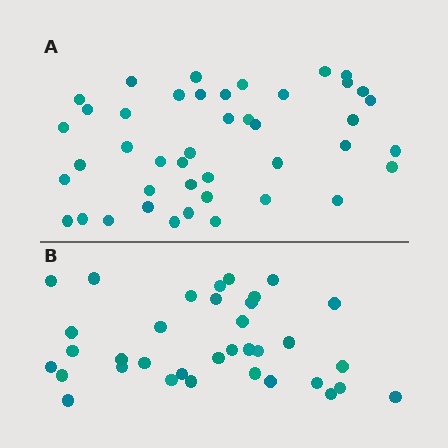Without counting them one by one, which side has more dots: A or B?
Region A (the top region) has more dots.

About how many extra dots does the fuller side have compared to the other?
Region A has roughly 8 or so more dots than region B.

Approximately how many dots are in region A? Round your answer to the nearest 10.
About 40 dots. (The exact count is 43, which rounds to 40.)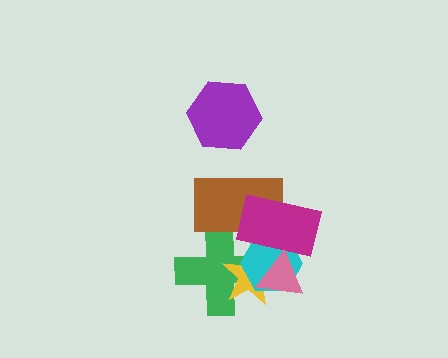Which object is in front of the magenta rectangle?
The pink triangle is in front of the magenta rectangle.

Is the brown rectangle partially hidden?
Yes, it is partially covered by another shape.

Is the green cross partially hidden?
Yes, it is partially covered by another shape.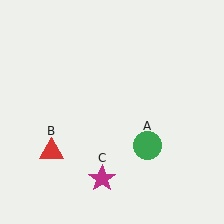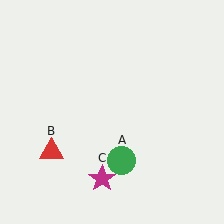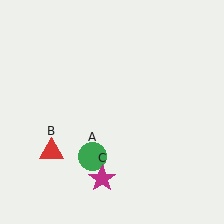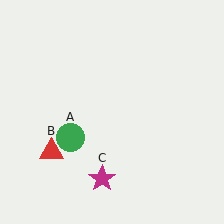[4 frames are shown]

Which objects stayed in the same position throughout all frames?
Red triangle (object B) and magenta star (object C) remained stationary.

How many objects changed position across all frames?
1 object changed position: green circle (object A).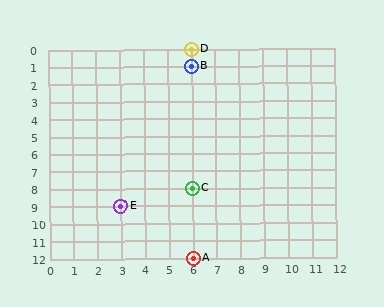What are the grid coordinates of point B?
Point B is at grid coordinates (6, 1).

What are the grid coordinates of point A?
Point A is at grid coordinates (6, 12).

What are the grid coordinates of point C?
Point C is at grid coordinates (6, 8).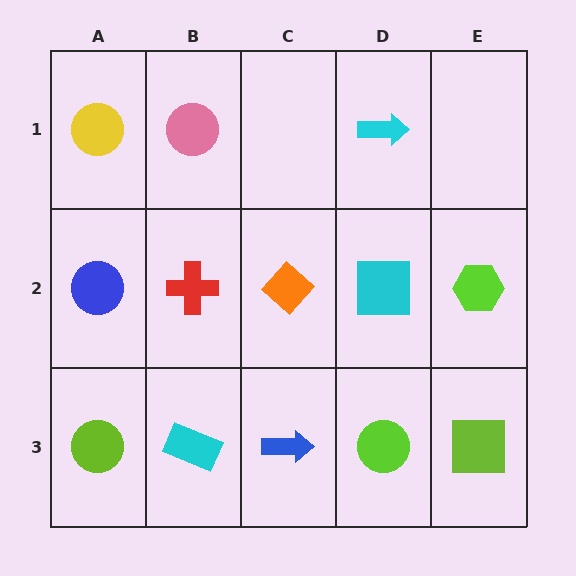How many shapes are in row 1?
3 shapes.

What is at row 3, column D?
A lime circle.